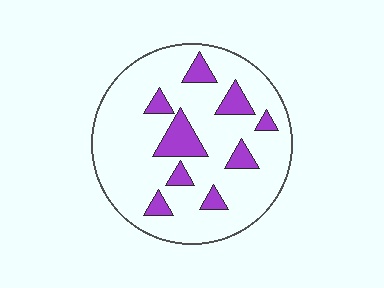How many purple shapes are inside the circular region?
9.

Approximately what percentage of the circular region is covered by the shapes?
Approximately 15%.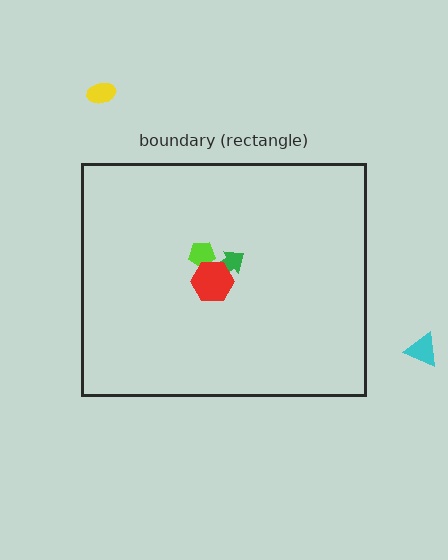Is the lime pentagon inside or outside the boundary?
Inside.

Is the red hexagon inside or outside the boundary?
Inside.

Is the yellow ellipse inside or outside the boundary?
Outside.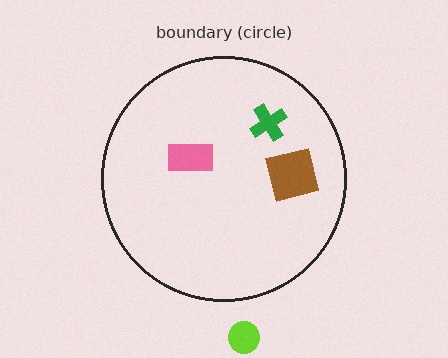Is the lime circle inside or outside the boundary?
Outside.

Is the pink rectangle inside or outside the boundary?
Inside.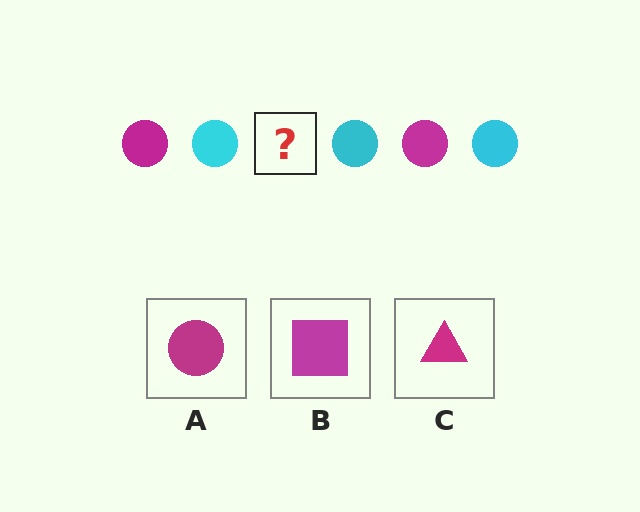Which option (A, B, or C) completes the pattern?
A.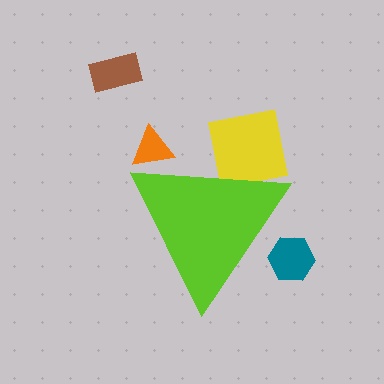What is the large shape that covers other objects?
A lime triangle.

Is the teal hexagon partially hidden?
Yes, the teal hexagon is partially hidden behind the lime triangle.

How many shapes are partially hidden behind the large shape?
3 shapes are partially hidden.